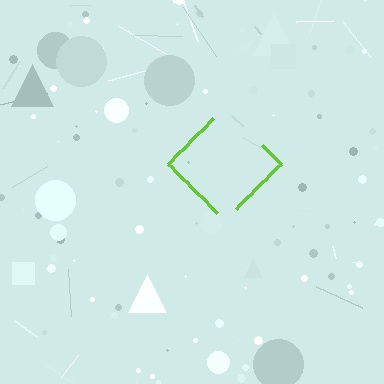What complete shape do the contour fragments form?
The contour fragments form a diamond.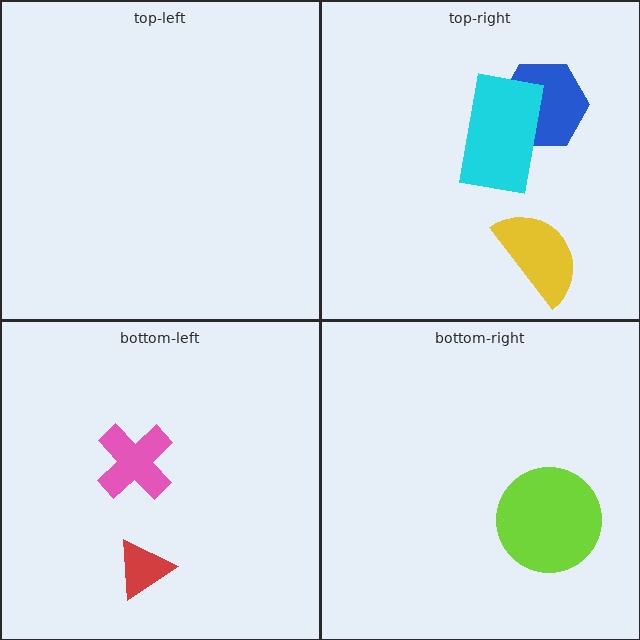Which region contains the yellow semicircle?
The top-right region.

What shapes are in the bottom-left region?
The pink cross, the red triangle.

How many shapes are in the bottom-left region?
2.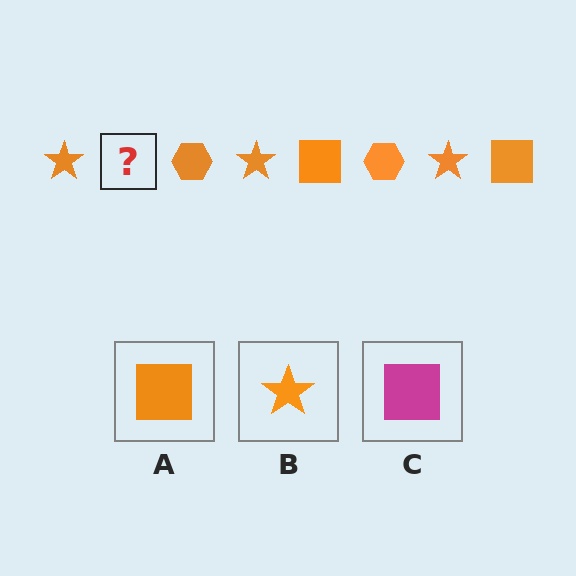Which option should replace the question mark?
Option A.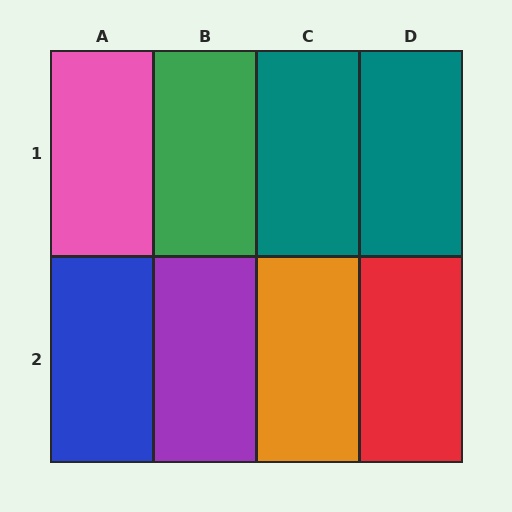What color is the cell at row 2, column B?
Purple.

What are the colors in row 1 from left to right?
Pink, green, teal, teal.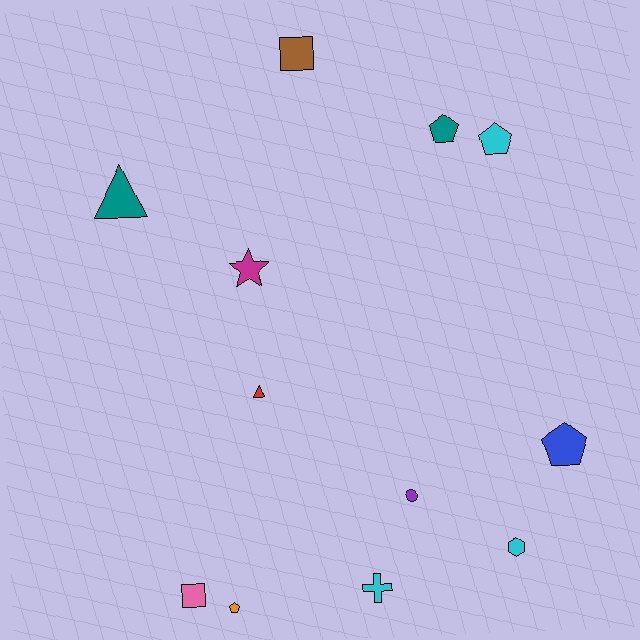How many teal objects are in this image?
There are 2 teal objects.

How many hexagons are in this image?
There is 1 hexagon.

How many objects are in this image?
There are 12 objects.